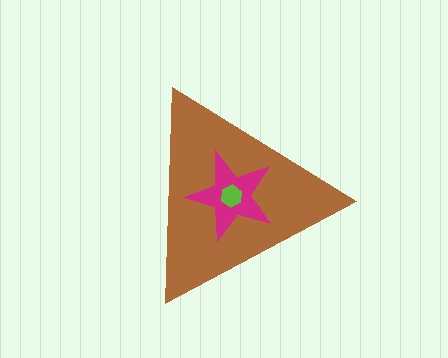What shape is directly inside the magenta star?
The lime hexagon.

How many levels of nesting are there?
3.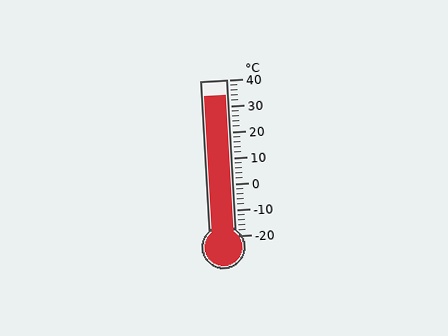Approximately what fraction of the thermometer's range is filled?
The thermometer is filled to approximately 90% of its range.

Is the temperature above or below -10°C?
The temperature is above -10°C.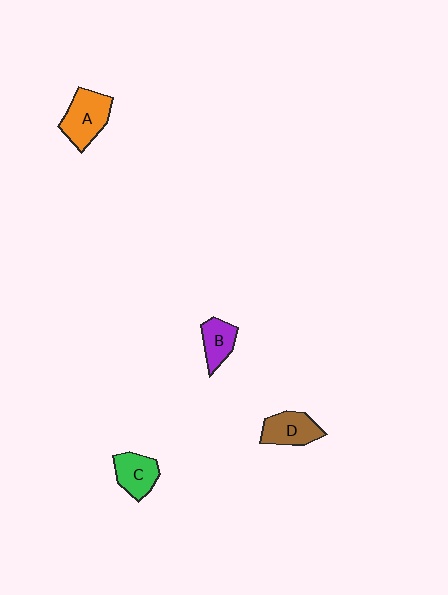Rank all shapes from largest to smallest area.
From largest to smallest: A (orange), D (brown), C (green), B (purple).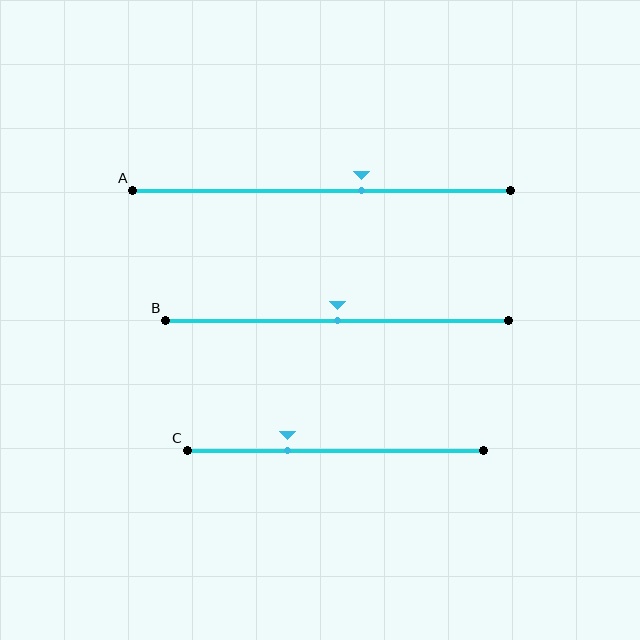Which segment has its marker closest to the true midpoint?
Segment B has its marker closest to the true midpoint.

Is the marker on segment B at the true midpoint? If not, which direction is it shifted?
Yes, the marker on segment B is at the true midpoint.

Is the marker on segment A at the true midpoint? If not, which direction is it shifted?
No, the marker on segment A is shifted to the right by about 10% of the segment length.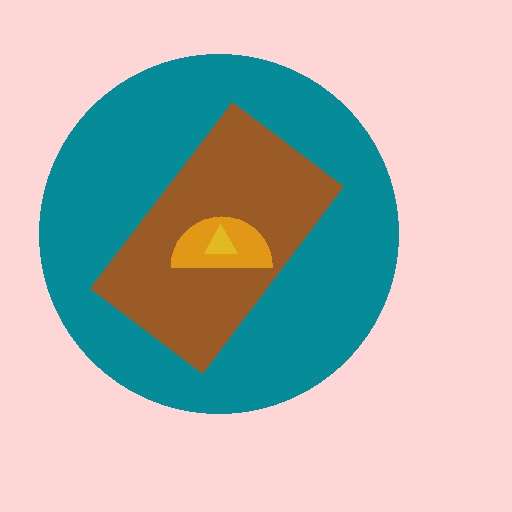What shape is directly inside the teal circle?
The brown rectangle.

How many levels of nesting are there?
4.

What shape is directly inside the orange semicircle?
The yellow triangle.